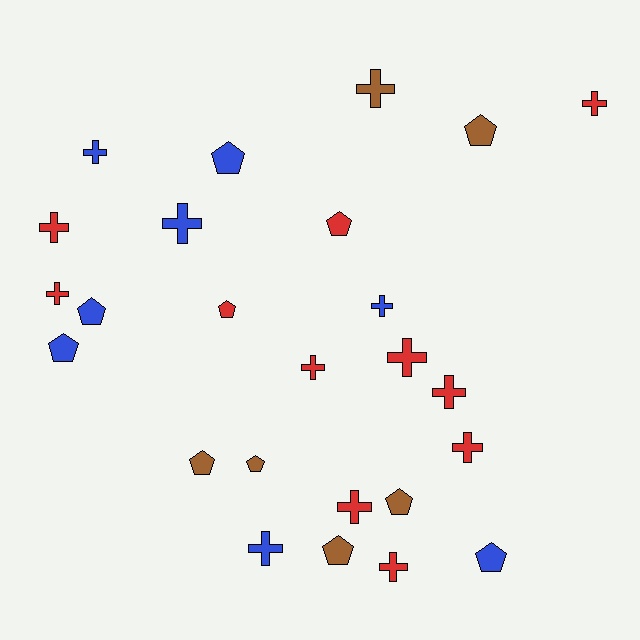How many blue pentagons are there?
There are 4 blue pentagons.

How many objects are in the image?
There are 25 objects.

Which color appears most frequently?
Red, with 11 objects.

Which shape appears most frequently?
Cross, with 14 objects.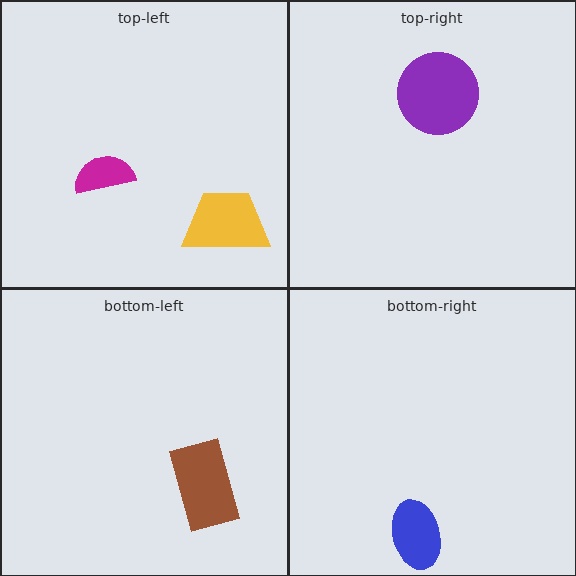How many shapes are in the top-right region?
1.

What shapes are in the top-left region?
The magenta semicircle, the yellow trapezoid.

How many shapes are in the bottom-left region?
1.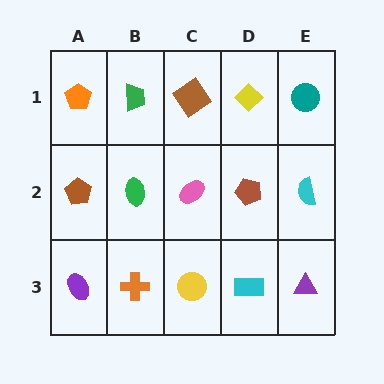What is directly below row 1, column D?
A brown pentagon.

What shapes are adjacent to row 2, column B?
A green trapezoid (row 1, column B), an orange cross (row 3, column B), a brown pentagon (row 2, column A), a pink ellipse (row 2, column C).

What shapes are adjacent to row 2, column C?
A brown diamond (row 1, column C), a yellow circle (row 3, column C), a green ellipse (row 2, column B), a brown pentagon (row 2, column D).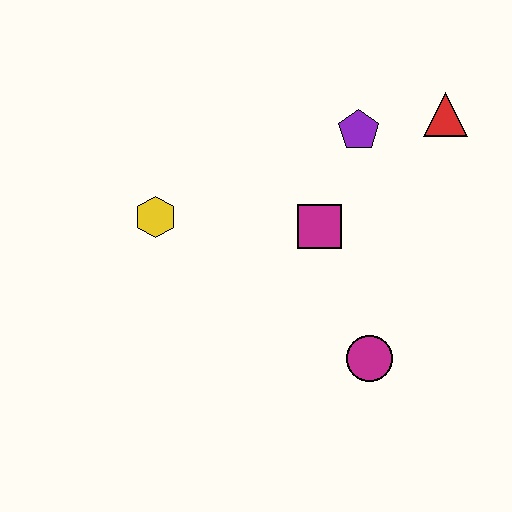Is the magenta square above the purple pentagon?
No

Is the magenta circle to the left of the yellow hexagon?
No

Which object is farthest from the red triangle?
The yellow hexagon is farthest from the red triangle.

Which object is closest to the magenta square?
The purple pentagon is closest to the magenta square.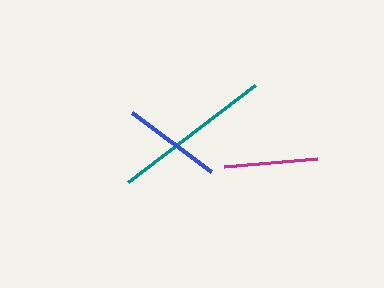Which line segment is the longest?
The teal line is the longest at approximately 160 pixels.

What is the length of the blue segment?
The blue segment is approximately 99 pixels long.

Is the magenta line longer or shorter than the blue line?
The blue line is longer than the magenta line.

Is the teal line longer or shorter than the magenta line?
The teal line is longer than the magenta line.